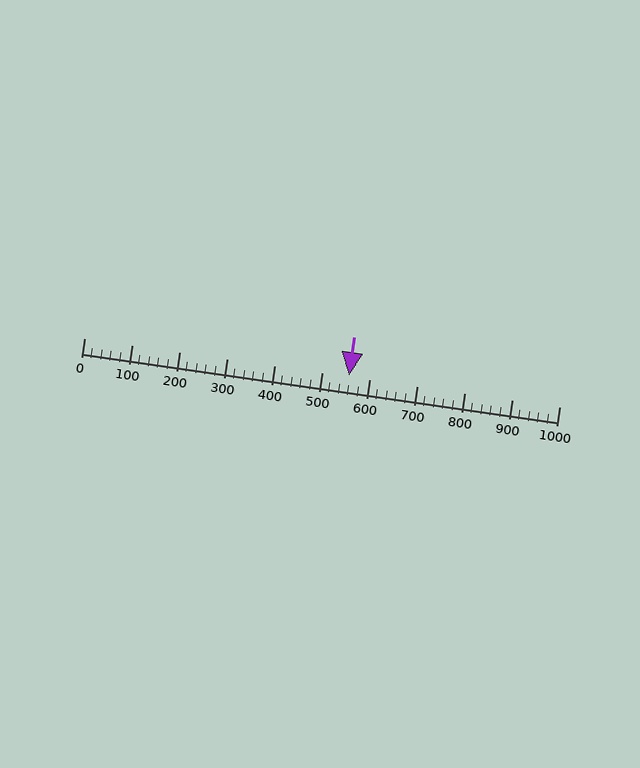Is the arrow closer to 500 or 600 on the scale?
The arrow is closer to 600.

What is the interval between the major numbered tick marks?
The major tick marks are spaced 100 units apart.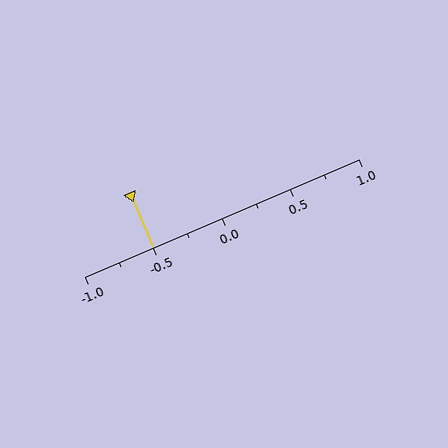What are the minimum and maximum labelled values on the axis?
The axis runs from -1.0 to 1.0.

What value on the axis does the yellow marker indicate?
The marker indicates approximately -0.5.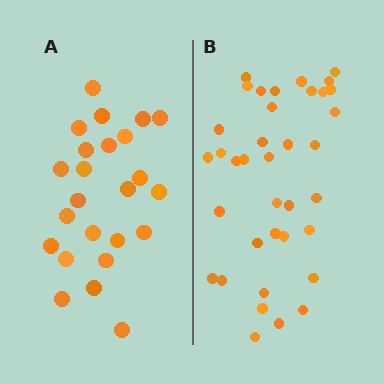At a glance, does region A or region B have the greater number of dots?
Region B (the right region) has more dots.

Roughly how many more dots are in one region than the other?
Region B has approximately 15 more dots than region A.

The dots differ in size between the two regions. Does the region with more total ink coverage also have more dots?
No. Region A has more total ink coverage because its dots are larger, but region B actually contains more individual dots. Total area can be misleading — the number of items is what matters here.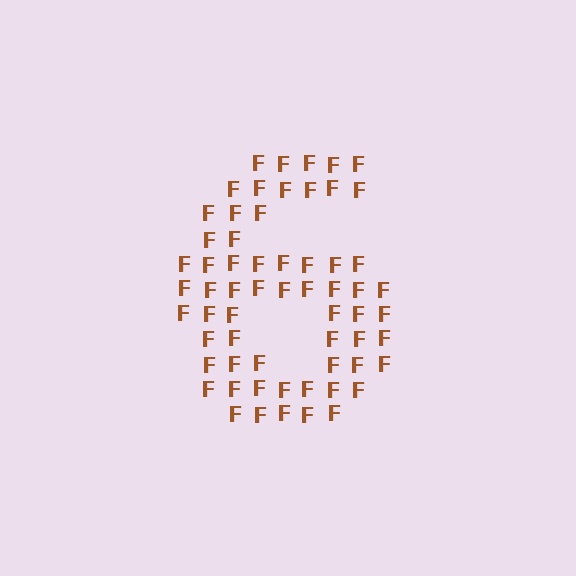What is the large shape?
The large shape is the digit 6.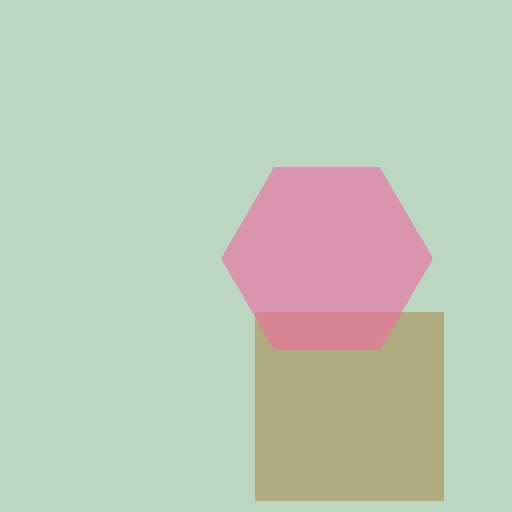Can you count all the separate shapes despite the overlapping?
Yes, there are 2 separate shapes.